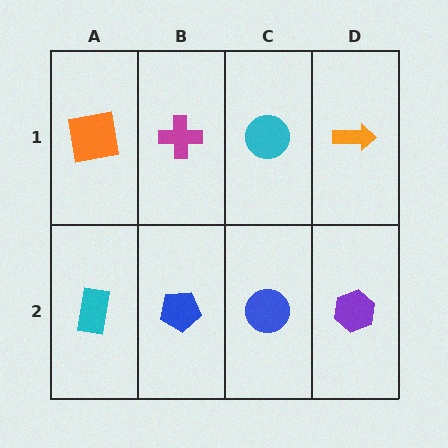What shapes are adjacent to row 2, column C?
A cyan circle (row 1, column C), a blue pentagon (row 2, column B), a purple hexagon (row 2, column D).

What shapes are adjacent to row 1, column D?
A purple hexagon (row 2, column D), a cyan circle (row 1, column C).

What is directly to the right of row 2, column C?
A purple hexagon.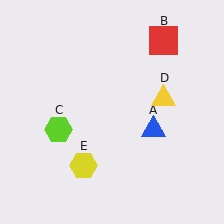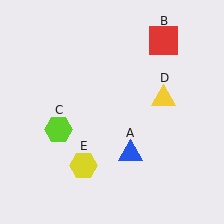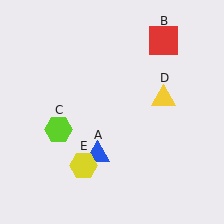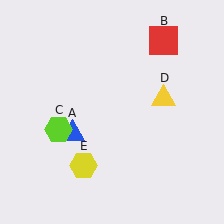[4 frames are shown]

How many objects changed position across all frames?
1 object changed position: blue triangle (object A).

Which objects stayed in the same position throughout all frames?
Red square (object B) and lime hexagon (object C) and yellow triangle (object D) and yellow hexagon (object E) remained stationary.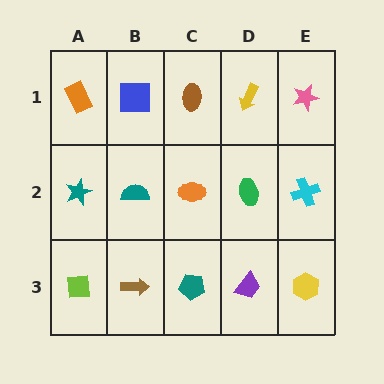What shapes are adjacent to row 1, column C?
An orange ellipse (row 2, column C), a blue square (row 1, column B), a yellow arrow (row 1, column D).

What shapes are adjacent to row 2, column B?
A blue square (row 1, column B), a brown arrow (row 3, column B), a teal star (row 2, column A), an orange ellipse (row 2, column C).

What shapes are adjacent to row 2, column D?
A yellow arrow (row 1, column D), a purple trapezoid (row 3, column D), an orange ellipse (row 2, column C), a cyan cross (row 2, column E).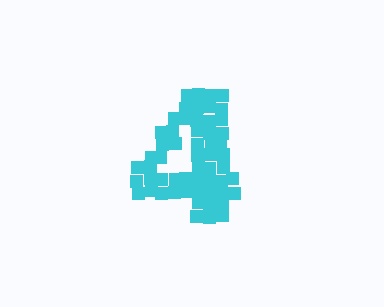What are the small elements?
The small elements are squares.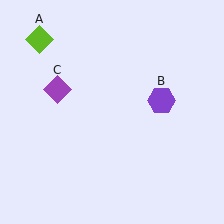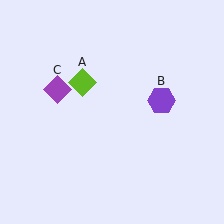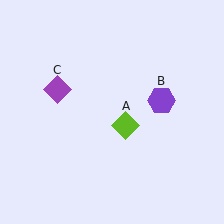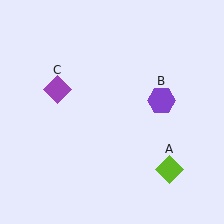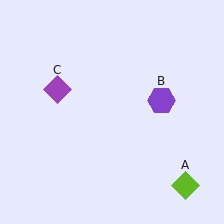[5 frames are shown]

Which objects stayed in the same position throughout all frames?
Purple hexagon (object B) and purple diamond (object C) remained stationary.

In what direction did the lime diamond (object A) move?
The lime diamond (object A) moved down and to the right.